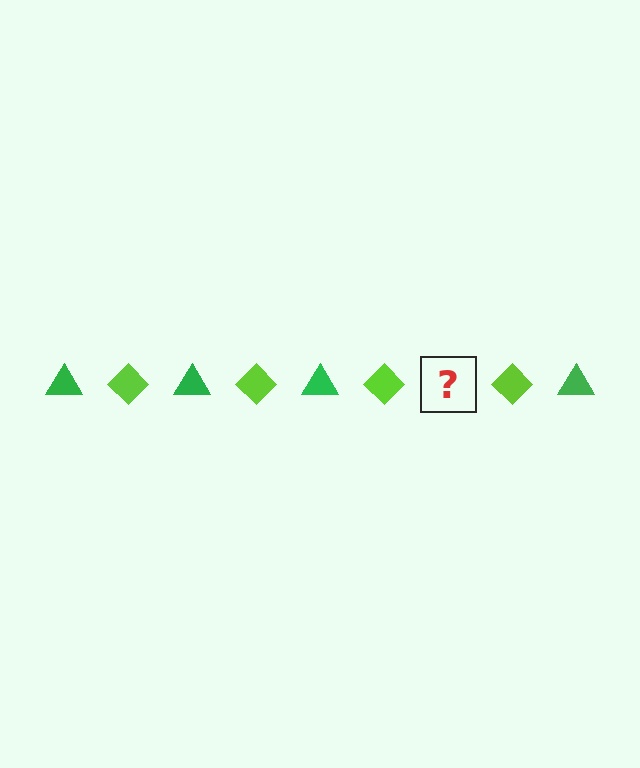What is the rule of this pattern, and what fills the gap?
The rule is that the pattern alternates between green triangle and lime diamond. The gap should be filled with a green triangle.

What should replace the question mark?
The question mark should be replaced with a green triangle.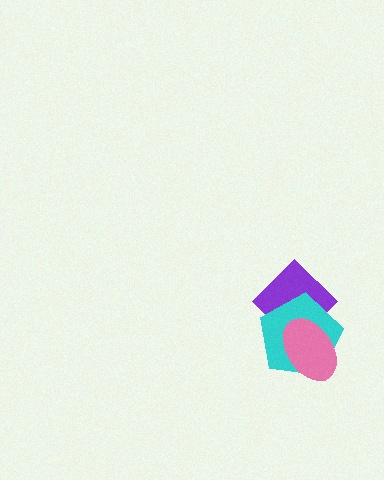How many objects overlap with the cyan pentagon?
2 objects overlap with the cyan pentagon.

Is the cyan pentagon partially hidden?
Yes, it is partially covered by another shape.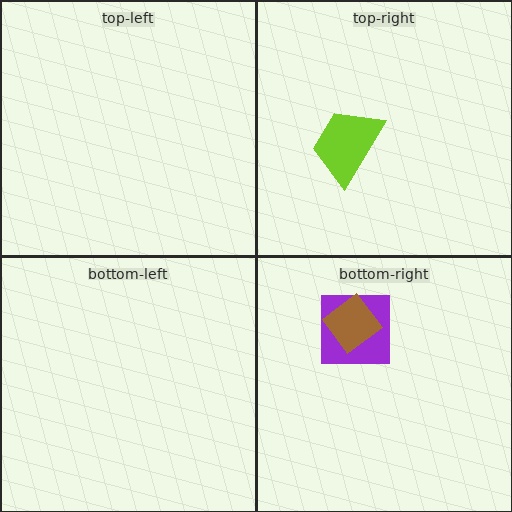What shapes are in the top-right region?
The lime trapezoid.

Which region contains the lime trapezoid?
The top-right region.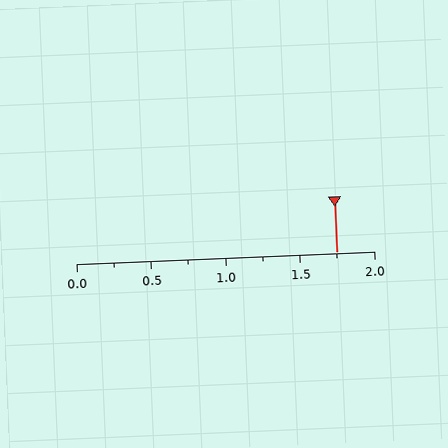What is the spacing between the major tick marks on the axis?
The major ticks are spaced 0.5 apart.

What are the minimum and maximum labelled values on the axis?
The axis runs from 0.0 to 2.0.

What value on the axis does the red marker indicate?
The marker indicates approximately 1.75.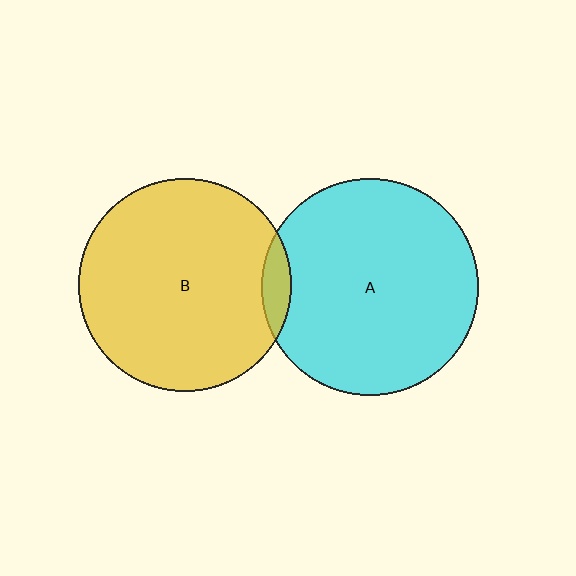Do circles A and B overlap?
Yes.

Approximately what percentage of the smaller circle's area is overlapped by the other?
Approximately 5%.